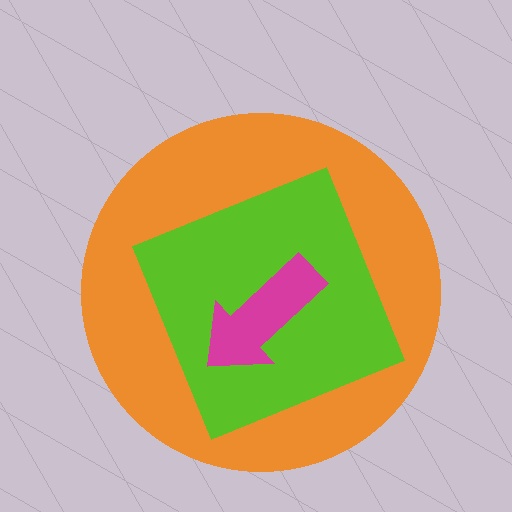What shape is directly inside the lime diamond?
The magenta arrow.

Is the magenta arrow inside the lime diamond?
Yes.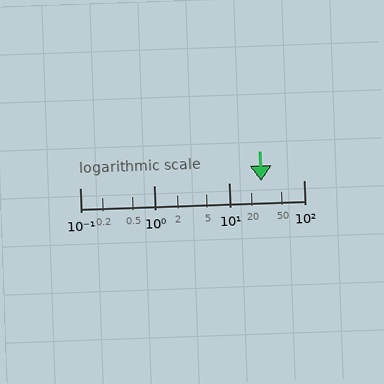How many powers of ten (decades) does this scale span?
The scale spans 3 decades, from 0.1 to 100.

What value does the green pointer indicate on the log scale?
The pointer indicates approximately 27.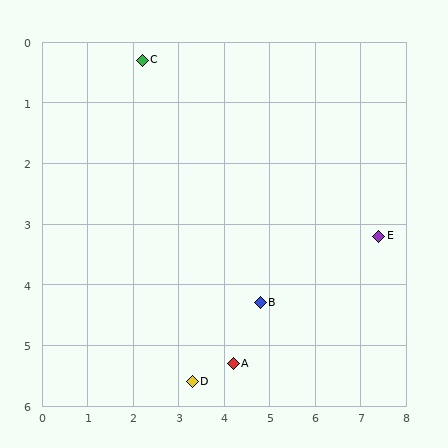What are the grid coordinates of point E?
Point E is at approximately (7.4, 3.2).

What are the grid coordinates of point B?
Point B is at approximately (4.8, 4.3).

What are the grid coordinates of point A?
Point A is at approximately (4.2, 5.3).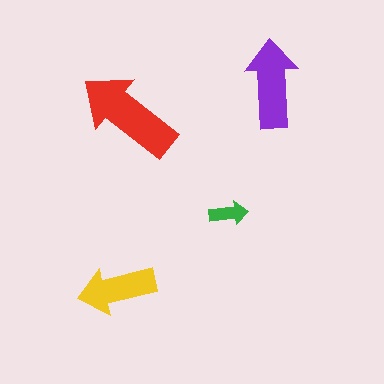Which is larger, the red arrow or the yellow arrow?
The red one.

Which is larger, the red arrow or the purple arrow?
The red one.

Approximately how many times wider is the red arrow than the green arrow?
About 2.5 times wider.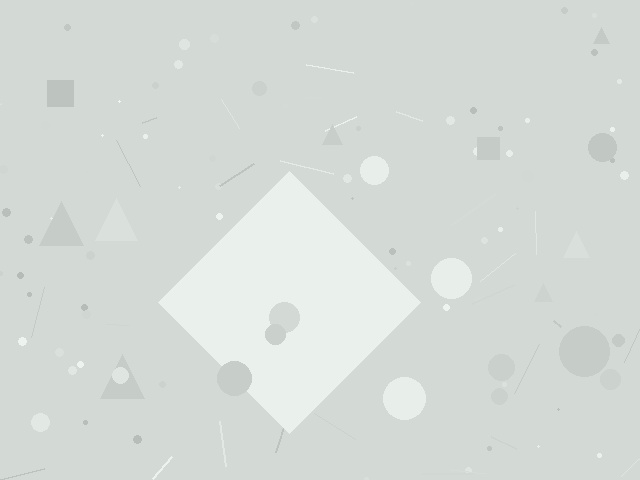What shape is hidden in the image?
A diamond is hidden in the image.